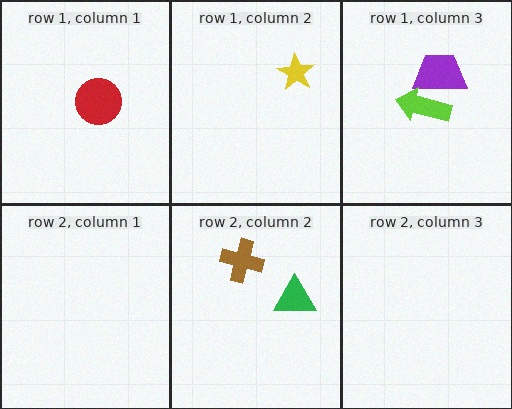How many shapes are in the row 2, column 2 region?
2.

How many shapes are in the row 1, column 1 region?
1.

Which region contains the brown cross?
The row 2, column 2 region.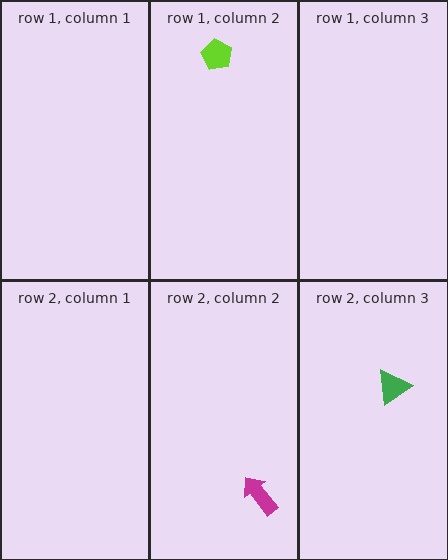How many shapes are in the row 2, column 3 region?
1.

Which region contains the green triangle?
The row 2, column 3 region.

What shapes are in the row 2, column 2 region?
The magenta arrow.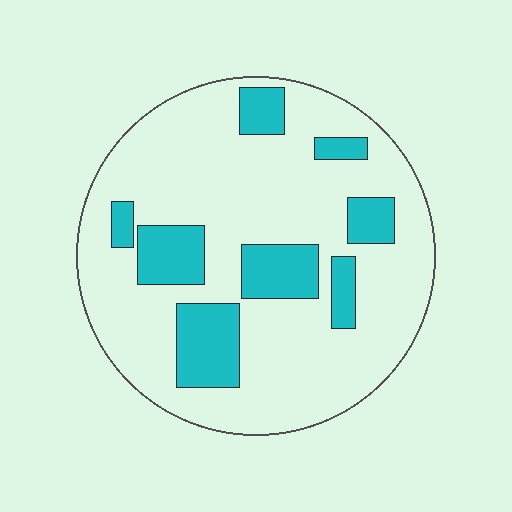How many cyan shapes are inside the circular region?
8.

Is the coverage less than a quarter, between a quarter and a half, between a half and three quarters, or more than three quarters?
Less than a quarter.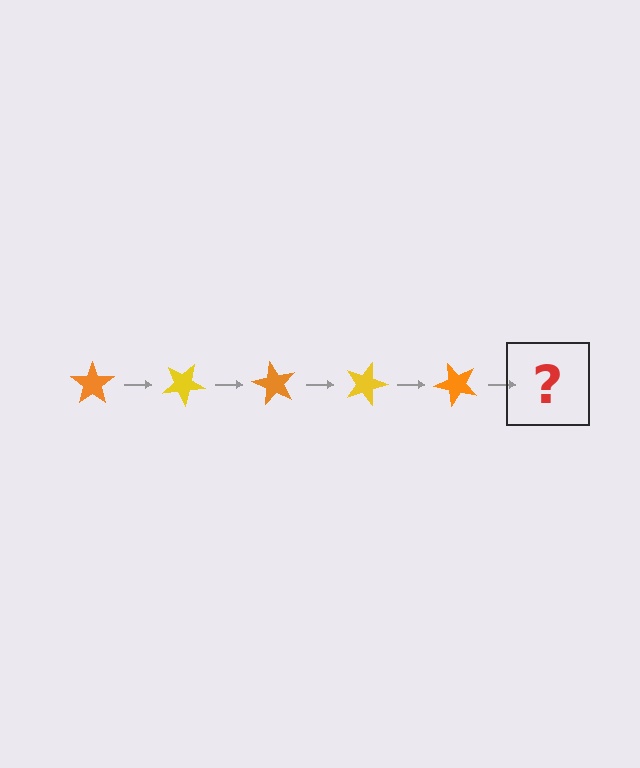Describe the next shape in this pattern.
It should be a yellow star, rotated 150 degrees from the start.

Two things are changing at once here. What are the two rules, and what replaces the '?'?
The two rules are that it rotates 30 degrees each step and the color cycles through orange and yellow. The '?' should be a yellow star, rotated 150 degrees from the start.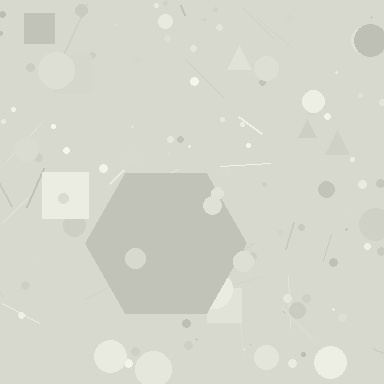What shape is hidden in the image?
A hexagon is hidden in the image.